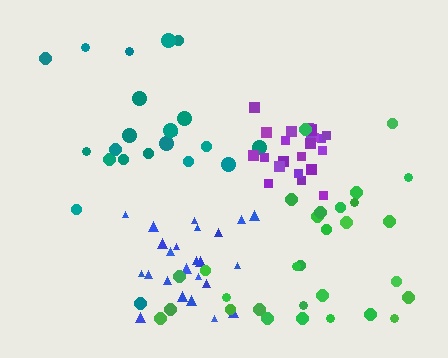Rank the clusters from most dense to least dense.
purple, blue, green, teal.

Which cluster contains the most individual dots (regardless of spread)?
Green (31).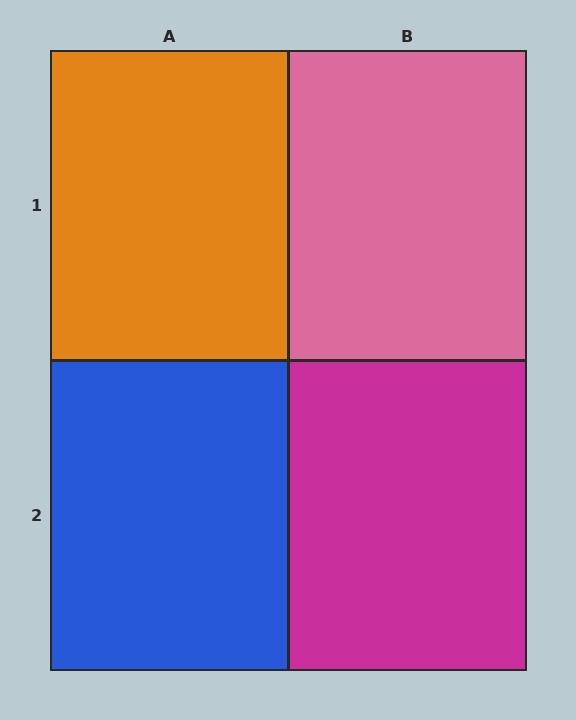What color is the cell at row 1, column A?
Orange.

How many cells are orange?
1 cell is orange.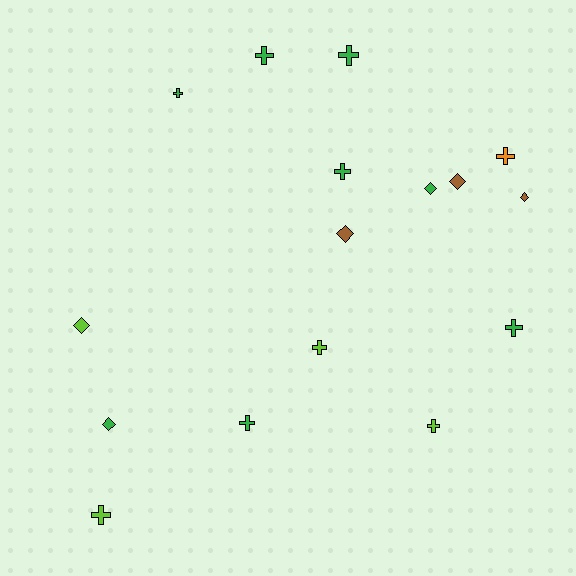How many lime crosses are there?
There are 3 lime crosses.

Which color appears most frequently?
Green, with 8 objects.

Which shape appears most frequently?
Cross, with 10 objects.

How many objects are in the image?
There are 16 objects.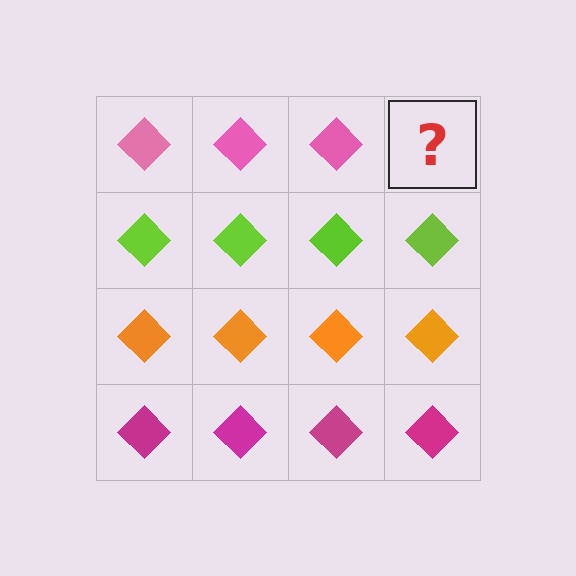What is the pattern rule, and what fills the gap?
The rule is that each row has a consistent color. The gap should be filled with a pink diamond.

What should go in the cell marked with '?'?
The missing cell should contain a pink diamond.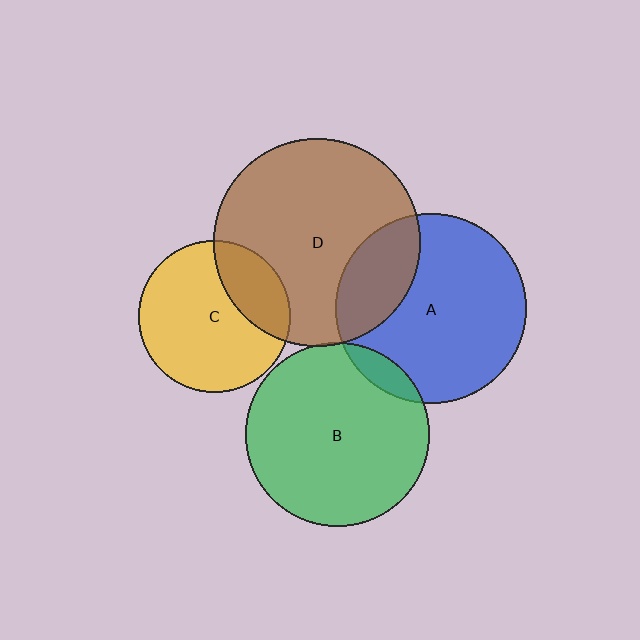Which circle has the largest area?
Circle D (brown).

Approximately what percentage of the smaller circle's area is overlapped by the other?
Approximately 25%.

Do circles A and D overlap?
Yes.